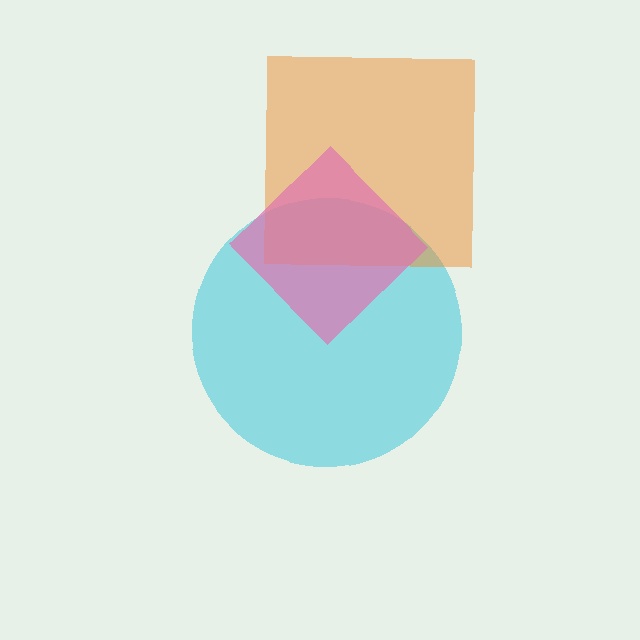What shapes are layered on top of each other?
The layered shapes are: a cyan circle, an orange square, a pink diamond.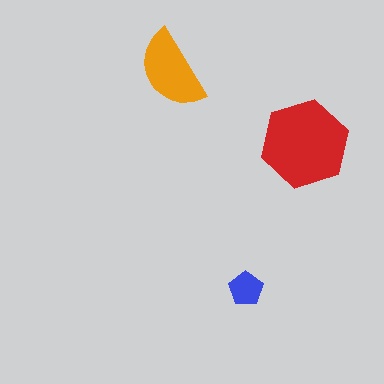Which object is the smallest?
The blue pentagon.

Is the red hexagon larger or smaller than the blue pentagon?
Larger.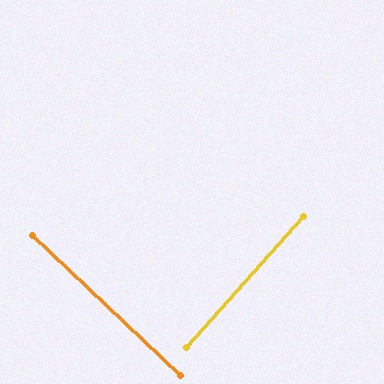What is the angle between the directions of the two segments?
Approximately 89 degrees.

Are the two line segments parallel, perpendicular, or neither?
Perpendicular — they meet at approximately 89°.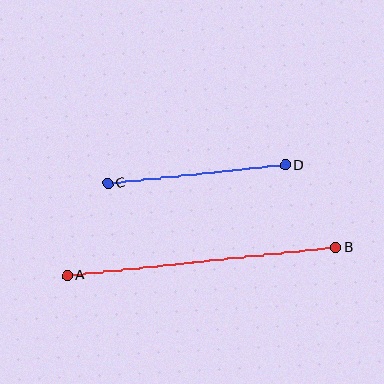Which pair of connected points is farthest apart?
Points A and B are farthest apart.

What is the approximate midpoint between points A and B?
The midpoint is at approximately (201, 262) pixels.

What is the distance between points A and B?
The distance is approximately 270 pixels.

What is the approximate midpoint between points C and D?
The midpoint is at approximately (197, 174) pixels.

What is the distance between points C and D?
The distance is approximately 178 pixels.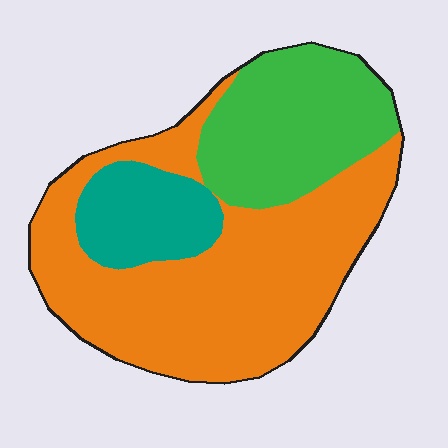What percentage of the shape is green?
Green covers 27% of the shape.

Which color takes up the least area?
Teal, at roughly 15%.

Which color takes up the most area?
Orange, at roughly 60%.